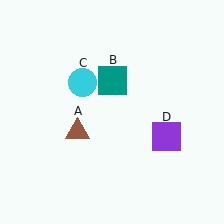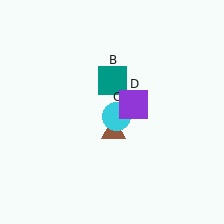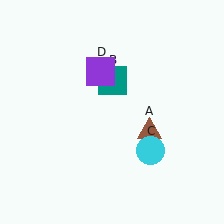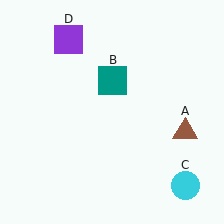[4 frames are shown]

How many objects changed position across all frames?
3 objects changed position: brown triangle (object A), cyan circle (object C), purple square (object D).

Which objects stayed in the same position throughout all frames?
Teal square (object B) remained stationary.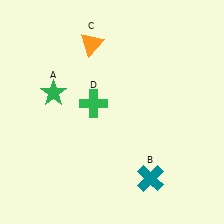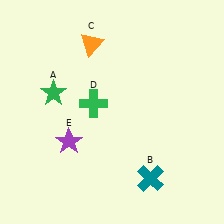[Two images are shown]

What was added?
A purple star (E) was added in Image 2.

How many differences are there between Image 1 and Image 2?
There is 1 difference between the two images.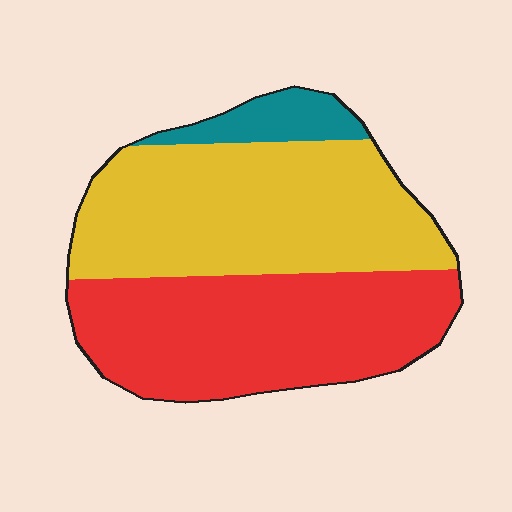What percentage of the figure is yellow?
Yellow covers around 45% of the figure.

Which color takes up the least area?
Teal, at roughly 10%.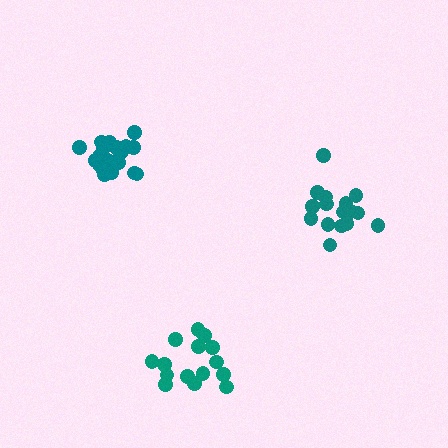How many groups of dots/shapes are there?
There are 3 groups.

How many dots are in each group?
Group 1: 17 dots, Group 2: 20 dots, Group 3: 15 dots (52 total).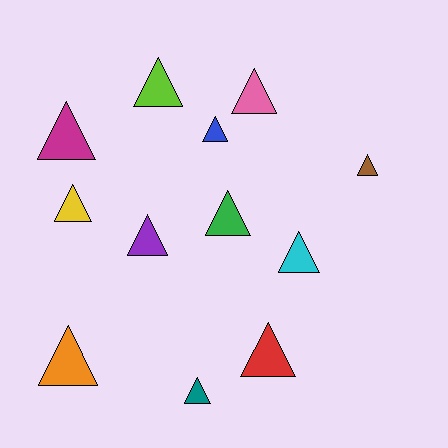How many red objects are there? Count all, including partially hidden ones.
There is 1 red object.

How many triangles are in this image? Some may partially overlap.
There are 12 triangles.